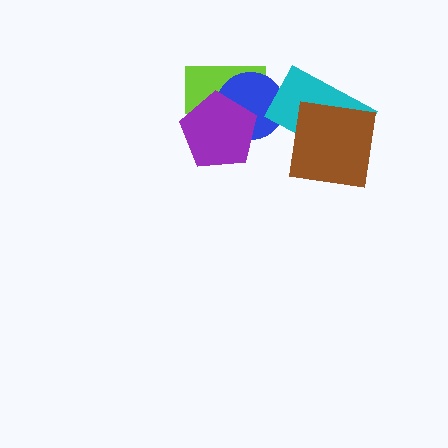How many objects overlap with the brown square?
1 object overlaps with the brown square.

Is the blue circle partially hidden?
Yes, it is partially covered by another shape.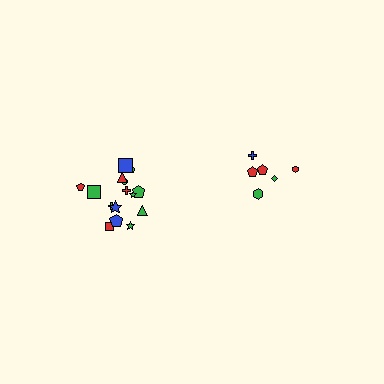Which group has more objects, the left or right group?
The left group.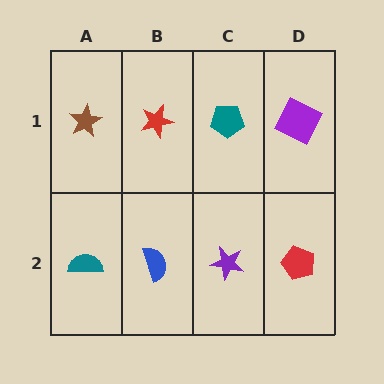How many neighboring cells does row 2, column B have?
3.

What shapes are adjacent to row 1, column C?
A purple star (row 2, column C), a red star (row 1, column B), a purple square (row 1, column D).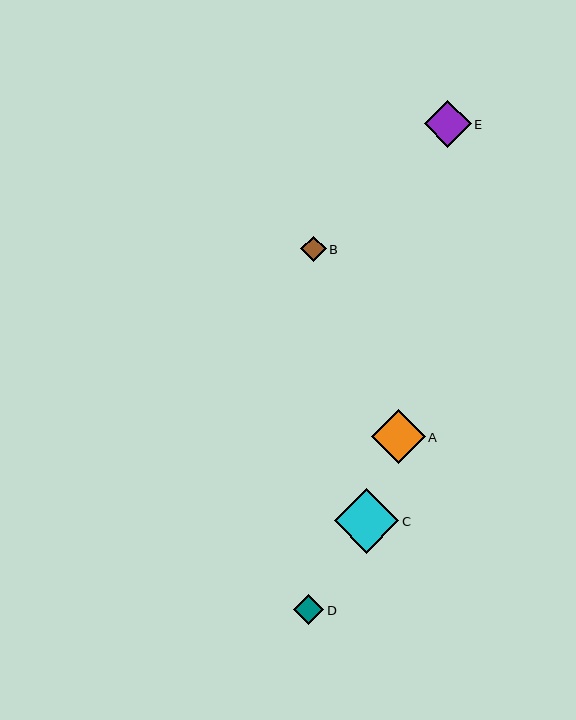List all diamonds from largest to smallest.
From largest to smallest: C, A, E, D, B.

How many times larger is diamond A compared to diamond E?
Diamond A is approximately 1.2 times the size of diamond E.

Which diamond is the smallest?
Diamond B is the smallest with a size of approximately 25 pixels.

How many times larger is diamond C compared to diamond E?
Diamond C is approximately 1.4 times the size of diamond E.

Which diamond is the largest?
Diamond C is the largest with a size of approximately 65 pixels.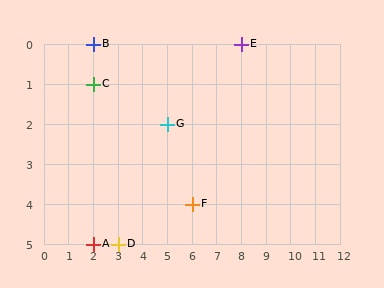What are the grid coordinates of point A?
Point A is at grid coordinates (2, 5).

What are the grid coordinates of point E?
Point E is at grid coordinates (8, 0).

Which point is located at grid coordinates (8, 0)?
Point E is at (8, 0).